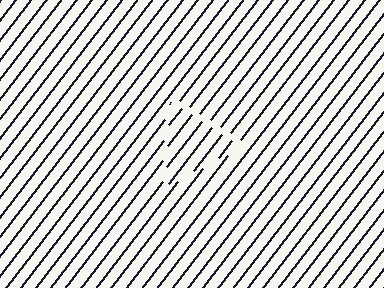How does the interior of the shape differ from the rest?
The interior of the shape contains the same grating, shifted by half a period — the contour is defined by the phase discontinuity where line-ends from the inner and outer gratings abut.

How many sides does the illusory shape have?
3 sides — the line-ends trace a triangle.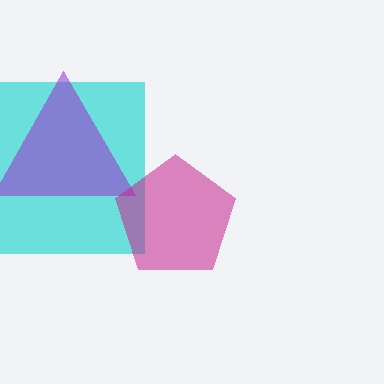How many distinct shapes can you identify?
There are 3 distinct shapes: a cyan square, a purple triangle, a magenta pentagon.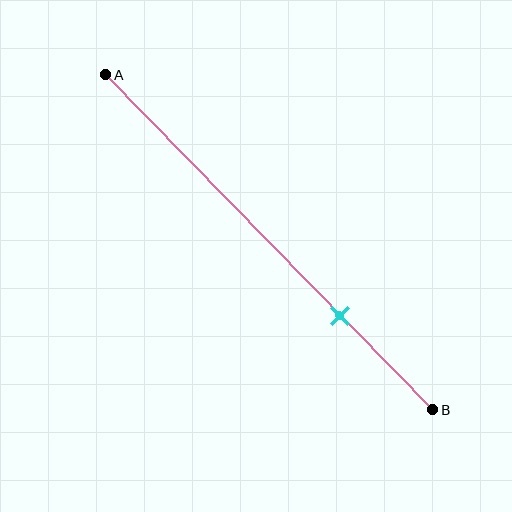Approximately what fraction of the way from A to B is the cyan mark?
The cyan mark is approximately 70% of the way from A to B.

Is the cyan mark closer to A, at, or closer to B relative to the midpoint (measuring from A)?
The cyan mark is closer to point B than the midpoint of segment AB.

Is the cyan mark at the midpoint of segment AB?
No, the mark is at about 70% from A, not at the 50% midpoint.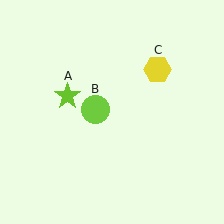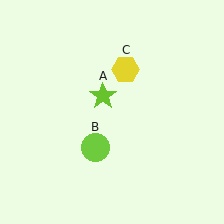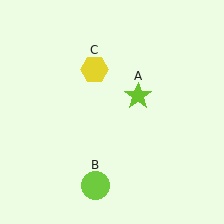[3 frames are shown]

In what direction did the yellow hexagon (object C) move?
The yellow hexagon (object C) moved left.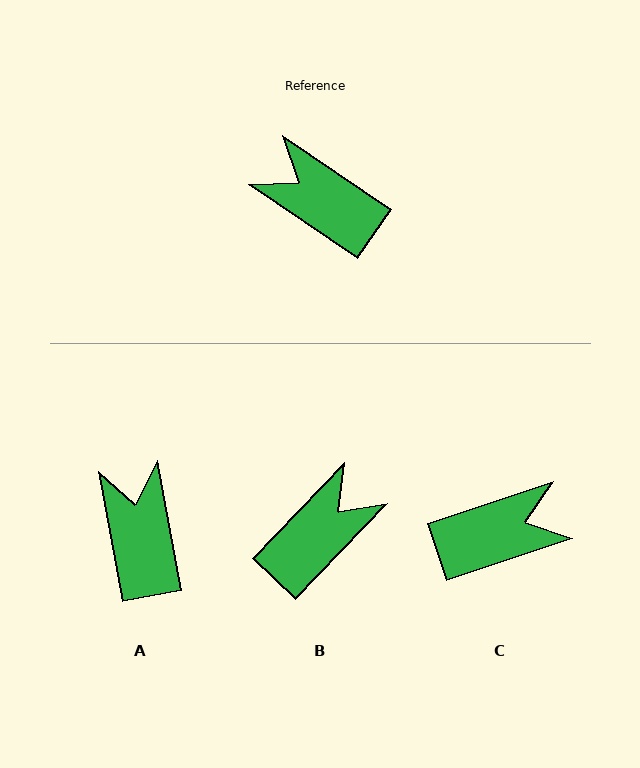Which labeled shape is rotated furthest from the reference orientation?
C, about 127 degrees away.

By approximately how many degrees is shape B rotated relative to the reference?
Approximately 99 degrees clockwise.